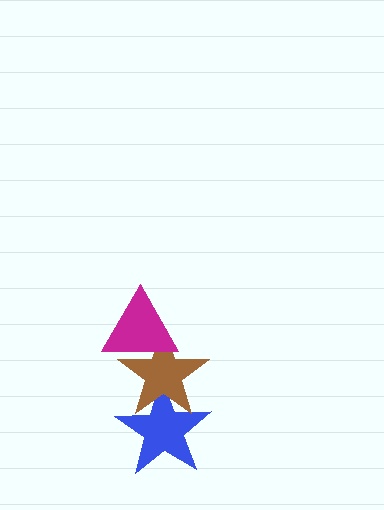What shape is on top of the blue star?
The brown star is on top of the blue star.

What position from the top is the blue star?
The blue star is 3rd from the top.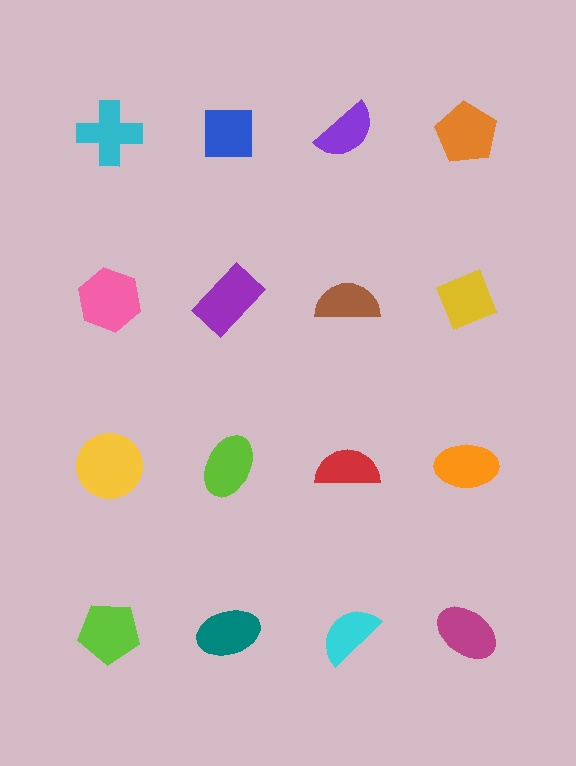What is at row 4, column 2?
A teal ellipse.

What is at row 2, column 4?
A yellow diamond.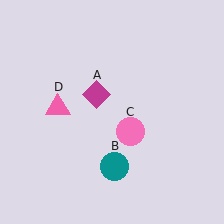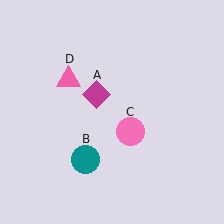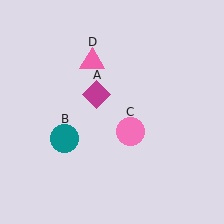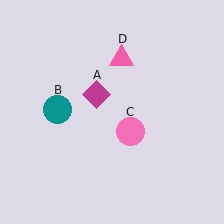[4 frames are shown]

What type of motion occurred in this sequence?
The teal circle (object B), pink triangle (object D) rotated clockwise around the center of the scene.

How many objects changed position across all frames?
2 objects changed position: teal circle (object B), pink triangle (object D).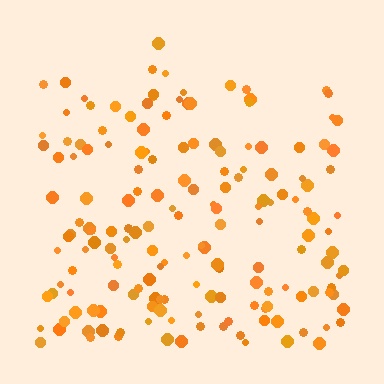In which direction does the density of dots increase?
From top to bottom, with the bottom side densest.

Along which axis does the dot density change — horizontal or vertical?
Vertical.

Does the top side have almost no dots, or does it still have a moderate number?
Still a moderate number, just noticeably fewer than the bottom.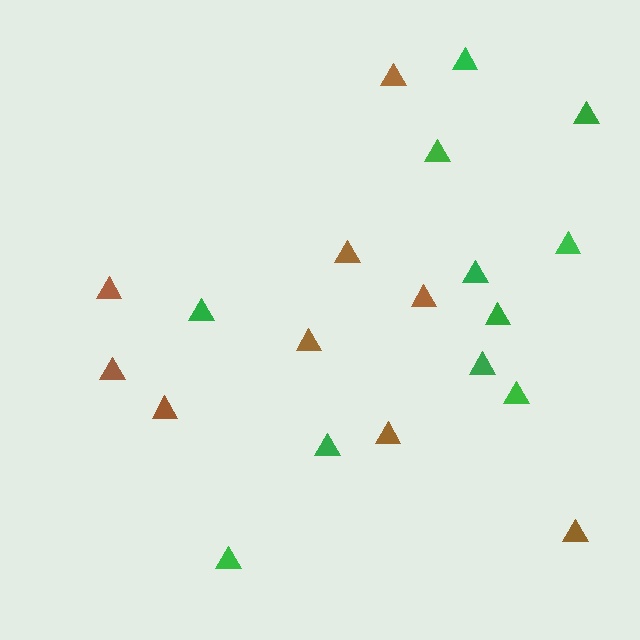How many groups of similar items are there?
There are 2 groups: one group of green triangles (11) and one group of brown triangles (9).